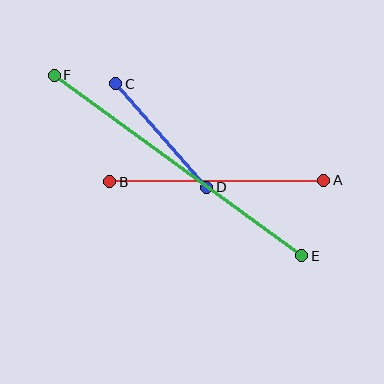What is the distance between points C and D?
The distance is approximately 138 pixels.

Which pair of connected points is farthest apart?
Points E and F are farthest apart.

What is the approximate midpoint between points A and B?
The midpoint is at approximately (217, 181) pixels.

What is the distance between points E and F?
The distance is approximately 306 pixels.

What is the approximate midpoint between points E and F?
The midpoint is at approximately (178, 165) pixels.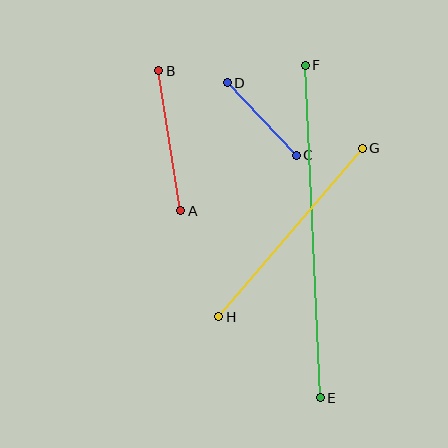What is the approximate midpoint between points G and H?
The midpoint is at approximately (290, 232) pixels.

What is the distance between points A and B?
The distance is approximately 141 pixels.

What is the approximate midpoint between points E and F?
The midpoint is at approximately (313, 232) pixels.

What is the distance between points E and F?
The distance is approximately 333 pixels.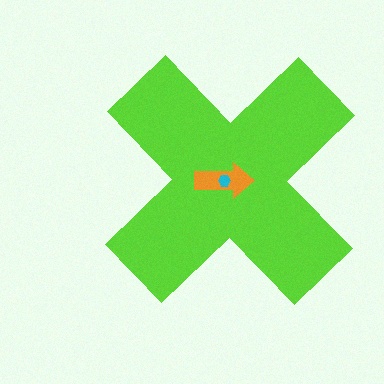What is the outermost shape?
The lime cross.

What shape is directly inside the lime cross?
The orange arrow.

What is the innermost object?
The cyan hexagon.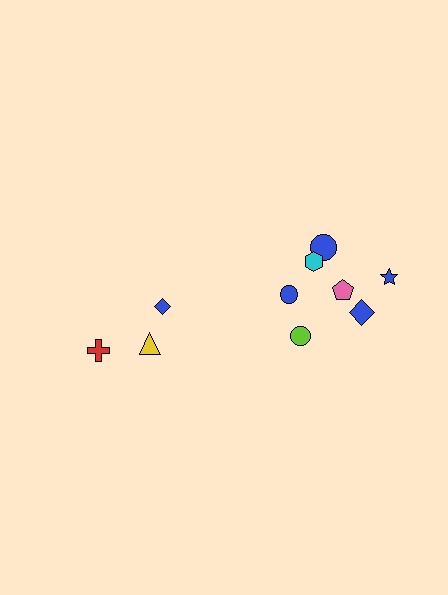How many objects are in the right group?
There are 7 objects.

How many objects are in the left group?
There are 3 objects.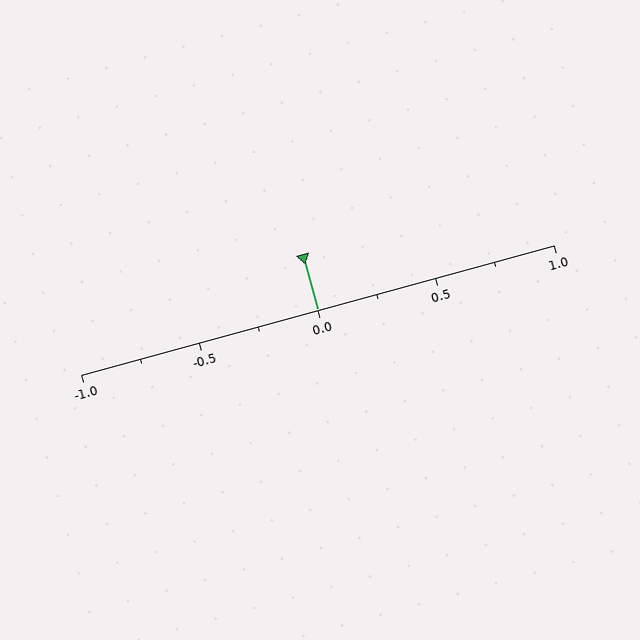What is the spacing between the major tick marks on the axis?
The major ticks are spaced 0.5 apart.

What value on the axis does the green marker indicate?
The marker indicates approximately 0.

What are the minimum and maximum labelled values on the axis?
The axis runs from -1.0 to 1.0.